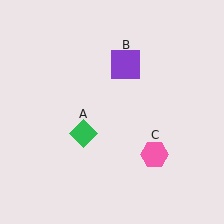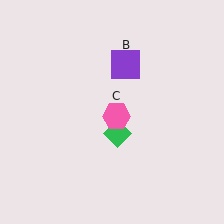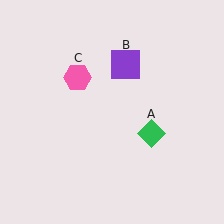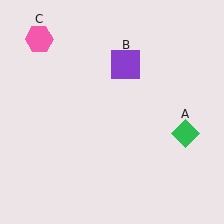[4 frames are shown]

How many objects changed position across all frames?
2 objects changed position: green diamond (object A), pink hexagon (object C).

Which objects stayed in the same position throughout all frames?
Purple square (object B) remained stationary.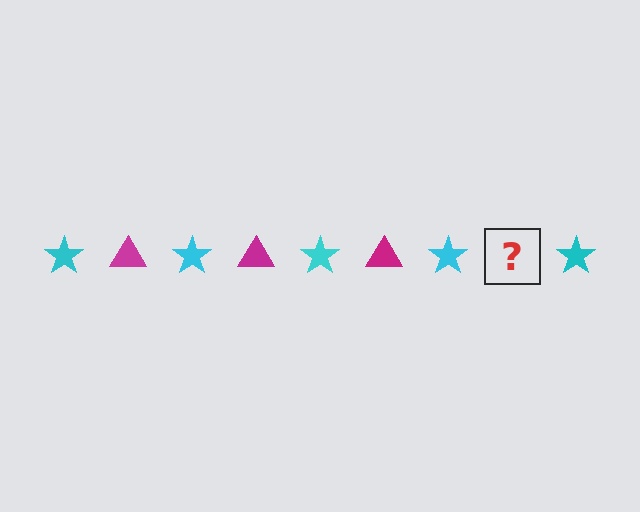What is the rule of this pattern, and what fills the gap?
The rule is that the pattern alternates between cyan star and magenta triangle. The gap should be filled with a magenta triangle.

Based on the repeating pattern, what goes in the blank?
The blank should be a magenta triangle.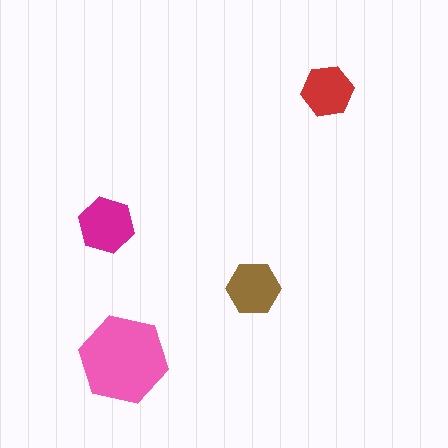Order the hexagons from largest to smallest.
the pink one, the magenta one, the brown one, the red one.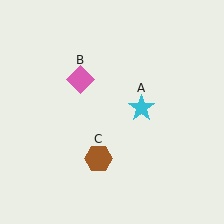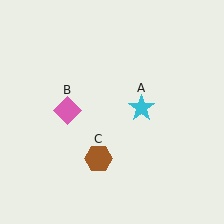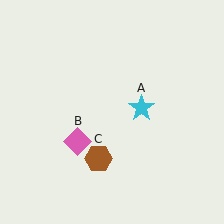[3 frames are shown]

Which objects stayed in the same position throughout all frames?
Cyan star (object A) and brown hexagon (object C) remained stationary.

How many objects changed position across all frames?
1 object changed position: pink diamond (object B).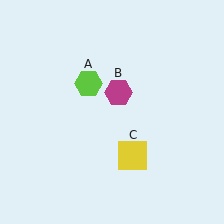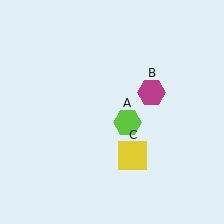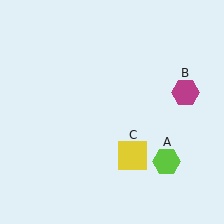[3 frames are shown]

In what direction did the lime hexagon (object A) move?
The lime hexagon (object A) moved down and to the right.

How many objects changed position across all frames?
2 objects changed position: lime hexagon (object A), magenta hexagon (object B).